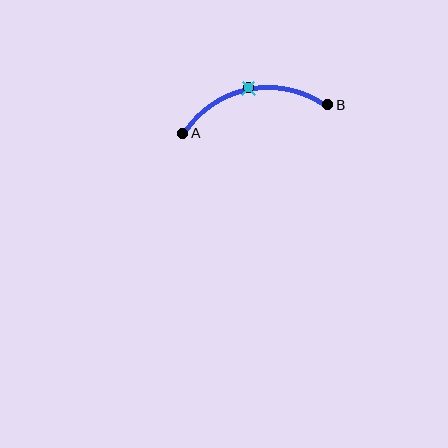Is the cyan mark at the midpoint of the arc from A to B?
Yes. The cyan mark lies on the arc at equal arc-length from both A and B — it is the arc midpoint.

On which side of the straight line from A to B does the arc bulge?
The arc bulges above the straight line connecting A and B.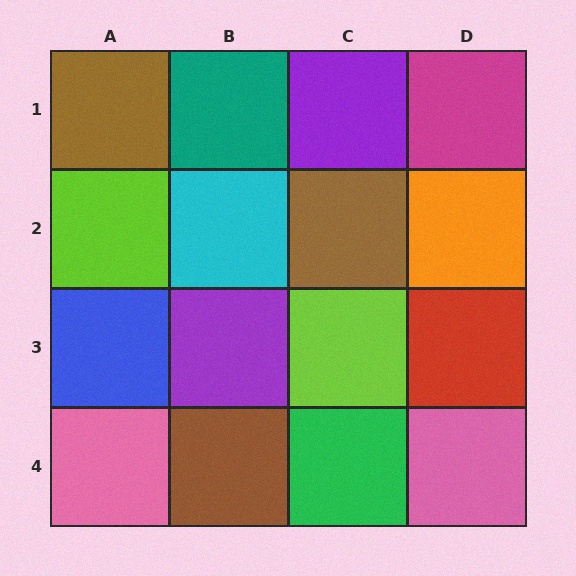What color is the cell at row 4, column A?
Pink.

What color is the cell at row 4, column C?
Green.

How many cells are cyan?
1 cell is cyan.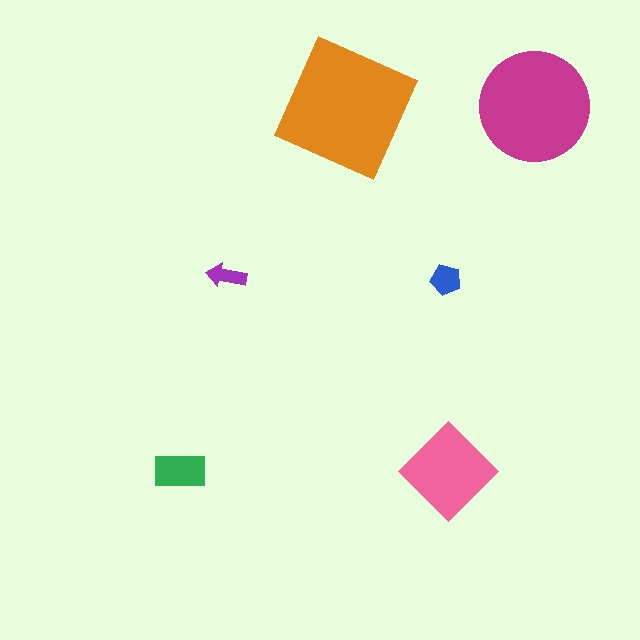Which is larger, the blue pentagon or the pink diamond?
The pink diamond.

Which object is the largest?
The orange square.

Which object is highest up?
The magenta circle is topmost.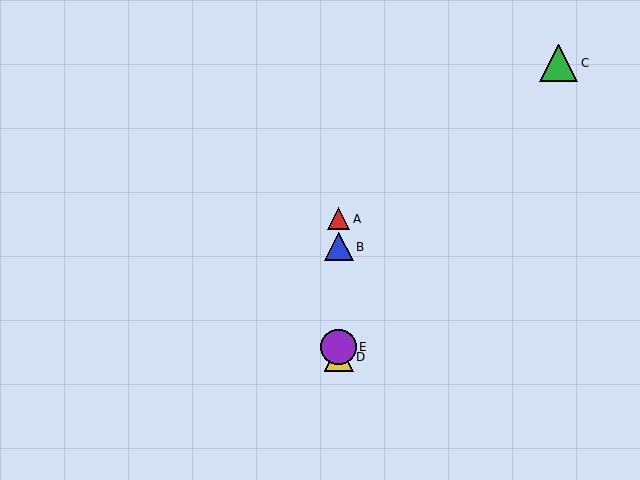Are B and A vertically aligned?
Yes, both are at x≈339.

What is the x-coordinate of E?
Object E is at x≈339.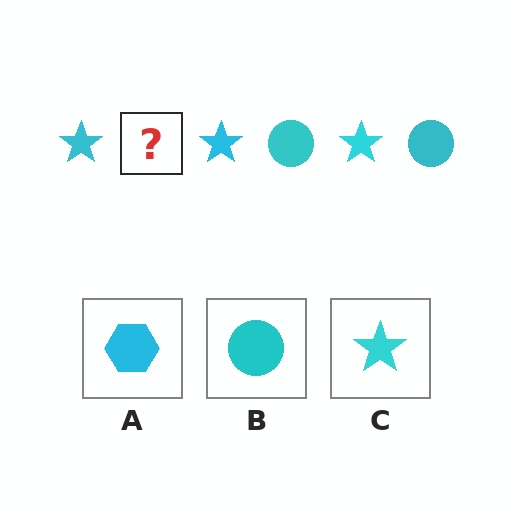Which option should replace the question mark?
Option B.